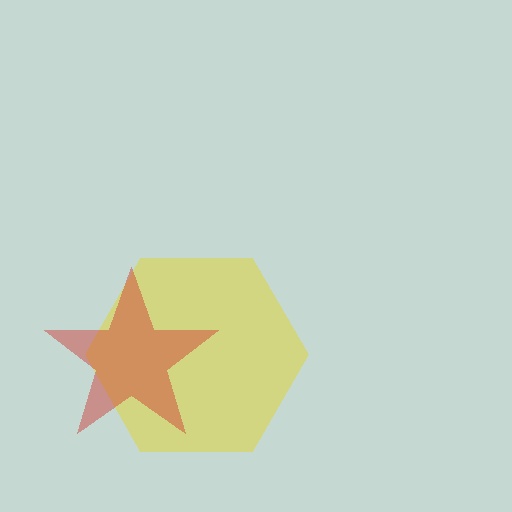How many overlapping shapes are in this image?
There are 2 overlapping shapes in the image.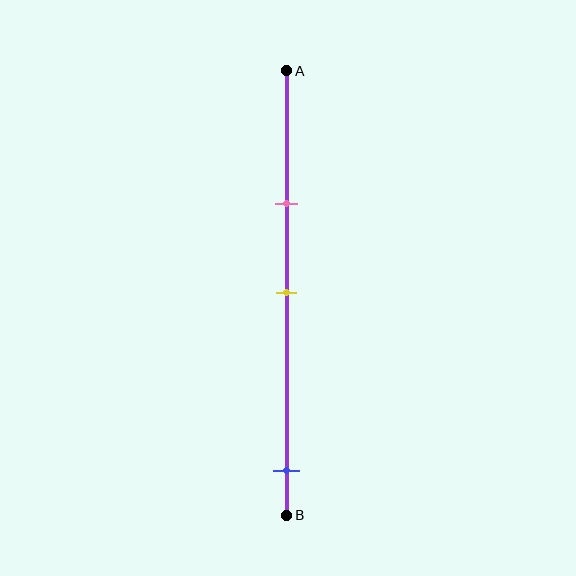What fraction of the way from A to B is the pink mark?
The pink mark is approximately 30% (0.3) of the way from A to B.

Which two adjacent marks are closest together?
The pink and yellow marks are the closest adjacent pair.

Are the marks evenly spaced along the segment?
No, the marks are not evenly spaced.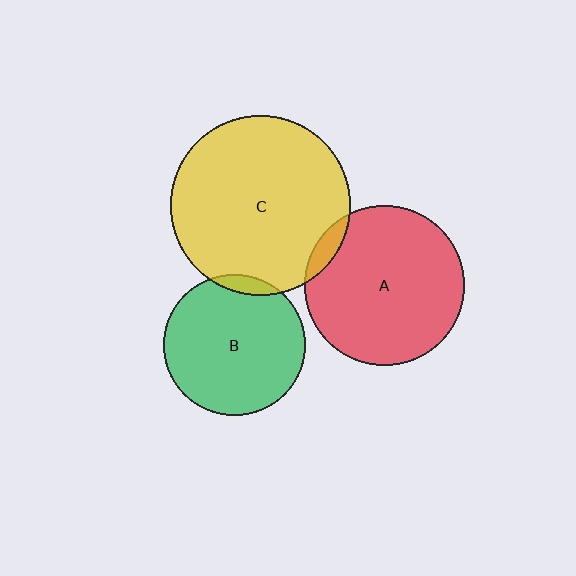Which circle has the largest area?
Circle C (yellow).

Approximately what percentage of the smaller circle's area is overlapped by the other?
Approximately 5%.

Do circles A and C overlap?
Yes.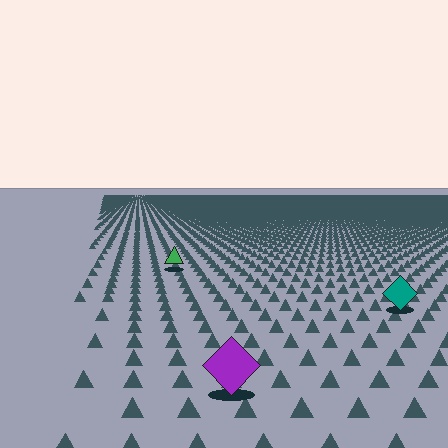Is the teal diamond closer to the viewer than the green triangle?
Yes. The teal diamond is closer — you can tell from the texture gradient: the ground texture is coarser near it.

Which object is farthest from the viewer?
The green triangle is farthest from the viewer. It appears smaller and the ground texture around it is denser.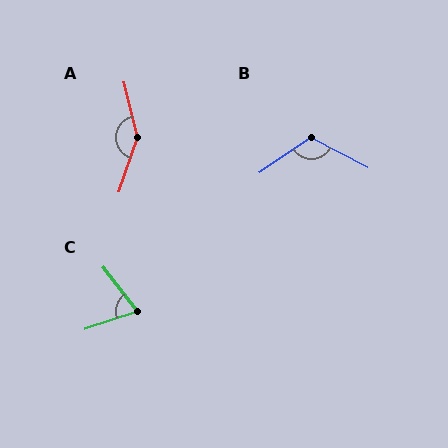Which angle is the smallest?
C, at approximately 71 degrees.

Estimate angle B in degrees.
Approximately 118 degrees.